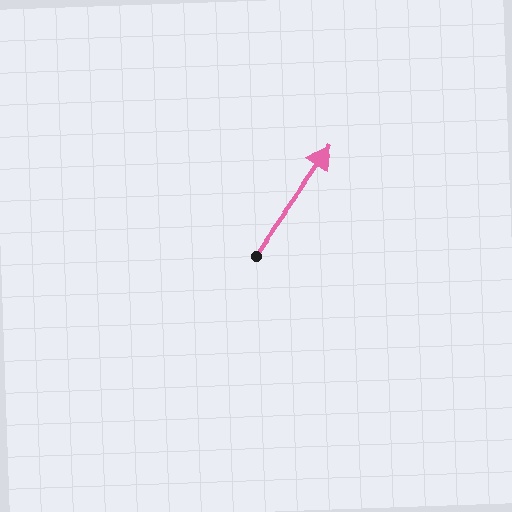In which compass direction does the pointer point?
Northeast.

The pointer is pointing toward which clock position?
Roughly 1 o'clock.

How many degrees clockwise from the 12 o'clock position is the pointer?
Approximately 36 degrees.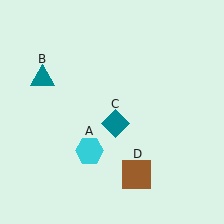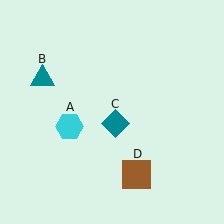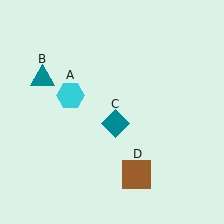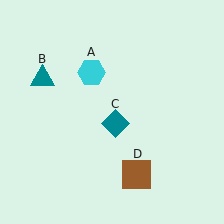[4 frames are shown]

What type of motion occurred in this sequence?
The cyan hexagon (object A) rotated clockwise around the center of the scene.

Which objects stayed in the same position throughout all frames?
Teal triangle (object B) and teal diamond (object C) and brown square (object D) remained stationary.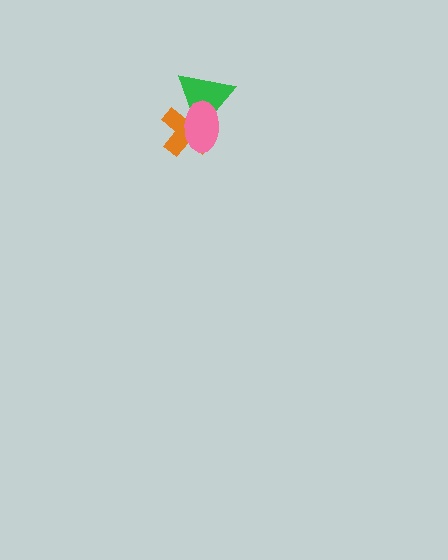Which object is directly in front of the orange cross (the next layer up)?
The green triangle is directly in front of the orange cross.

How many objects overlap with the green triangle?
2 objects overlap with the green triangle.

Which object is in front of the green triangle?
The pink ellipse is in front of the green triangle.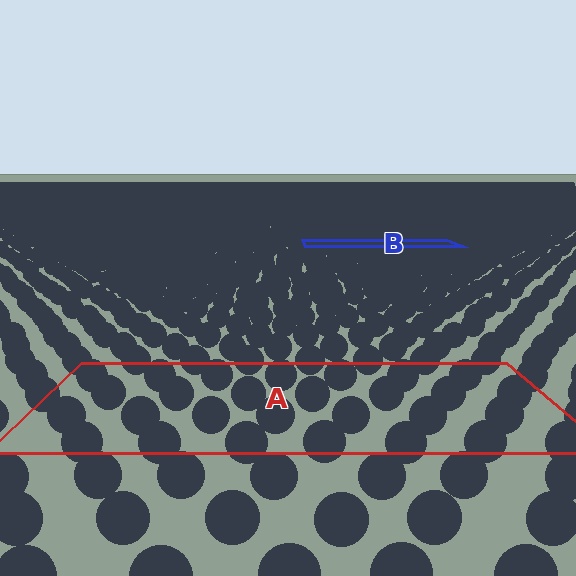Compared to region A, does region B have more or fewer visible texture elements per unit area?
Region B has more texture elements per unit area — they are packed more densely because it is farther away.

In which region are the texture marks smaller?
The texture marks are smaller in region B, because it is farther away.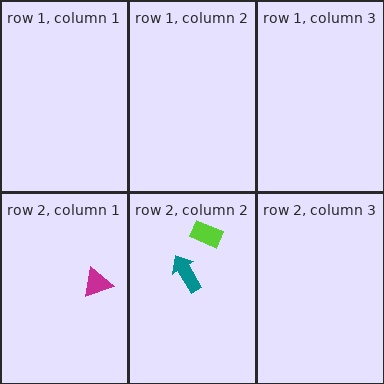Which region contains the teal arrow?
The row 2, column 2 region.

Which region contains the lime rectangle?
The row 2, column 2 region.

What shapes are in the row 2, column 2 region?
The teal arrow, the lime rectangle.